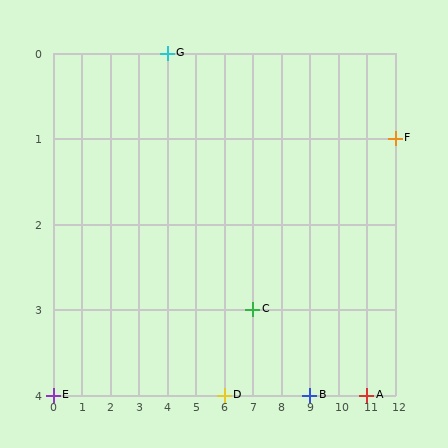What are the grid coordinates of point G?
Point G is at grid coordinates (4, 0).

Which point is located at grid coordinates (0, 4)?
Point E is at (0, 4).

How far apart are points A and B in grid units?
Points A and B are 2 columns apart.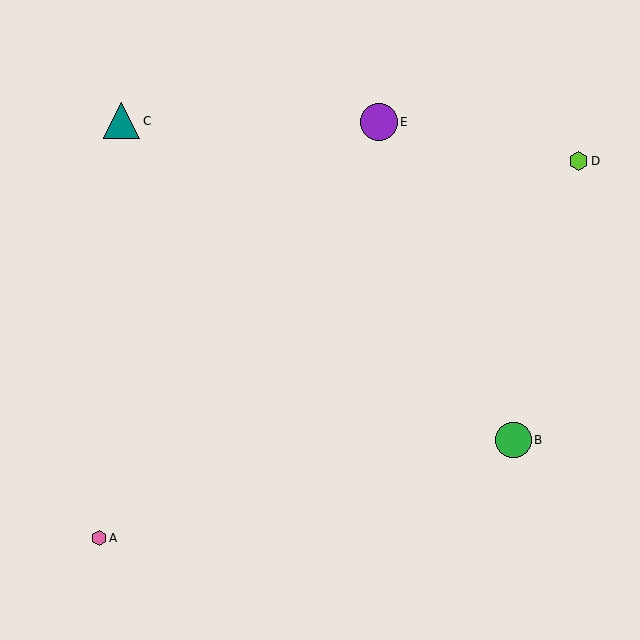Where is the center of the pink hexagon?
The center of the pink hexagon is at (99, 538).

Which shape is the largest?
The purple circle (labeled E) is the largest.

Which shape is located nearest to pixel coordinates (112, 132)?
The teal triangle (labeled C) at (122, 121) is nearest to that location.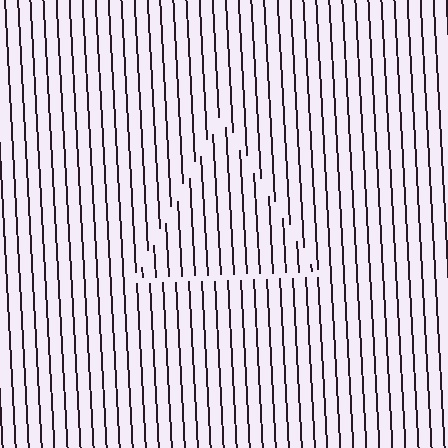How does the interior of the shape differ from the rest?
The interior of the shape contains the same grating, shifted by half a period — the contour is defined by the phase discontinuity where line-ends from the inner and outer gratings abut.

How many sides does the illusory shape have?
3 sides — the line-ends trace a triangle.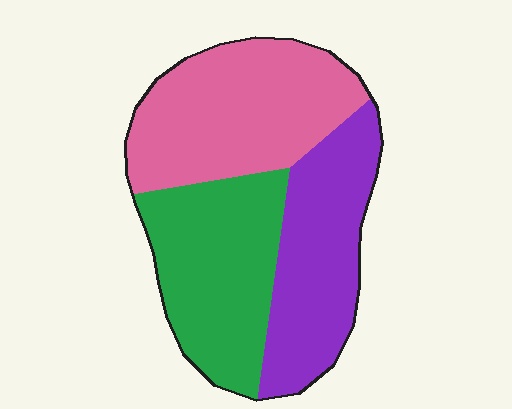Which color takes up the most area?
Pink, at roughly 35%.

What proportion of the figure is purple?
Purple takes up about one third (1/3) of the figure.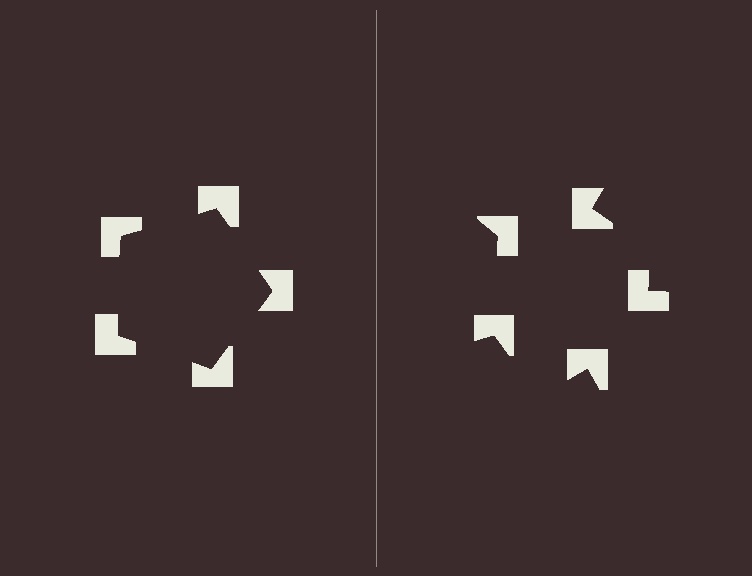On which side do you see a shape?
An illusory pentagon appears on the left side. On the right side the wedge cuts are rotated, so no coherent shape forms.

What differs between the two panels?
The notched squares are positioned identically on both sides; only the wedge orientations differ. On the left they align to a pentagon; on the right they are misaligned.